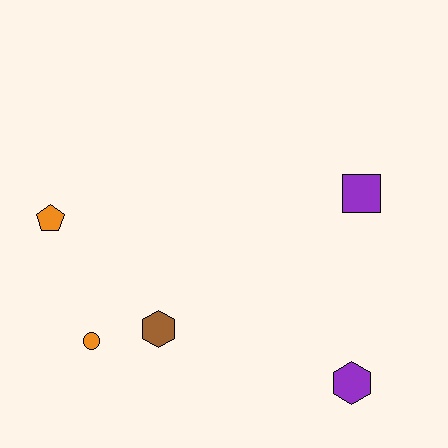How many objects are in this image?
There are 5 objects.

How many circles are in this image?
There is 1 circle.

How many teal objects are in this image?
There are no teal objects.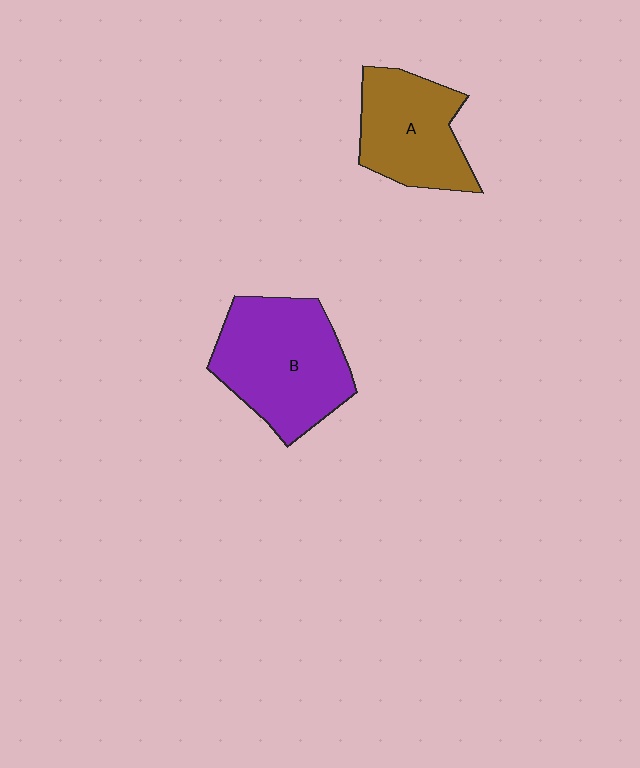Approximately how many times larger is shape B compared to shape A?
Approximately 1.3 times.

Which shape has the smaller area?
Shape A (brown).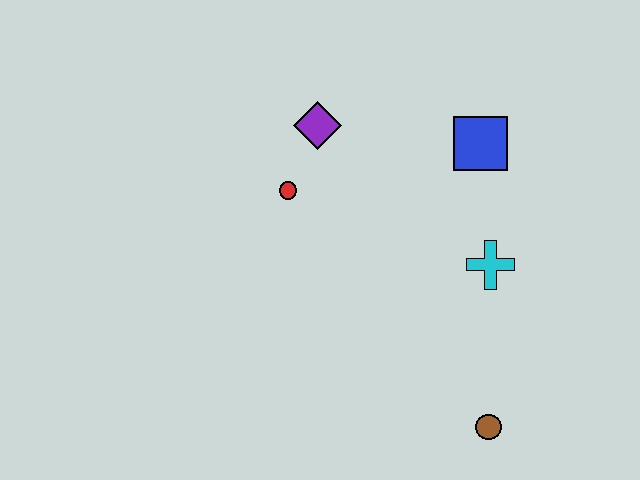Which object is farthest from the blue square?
The brown circle is farthest from the blue square.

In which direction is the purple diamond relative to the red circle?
The purple diamond is above the red circle.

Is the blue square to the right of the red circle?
Yes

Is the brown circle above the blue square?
No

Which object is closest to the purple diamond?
The red circle is closest to the purple diamond.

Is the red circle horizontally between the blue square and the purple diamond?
No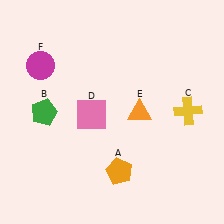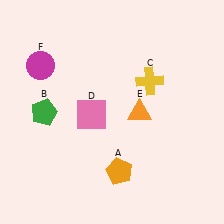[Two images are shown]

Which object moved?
The yellow cross (C) moved left.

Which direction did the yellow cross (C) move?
The yellow cross (C) moved left.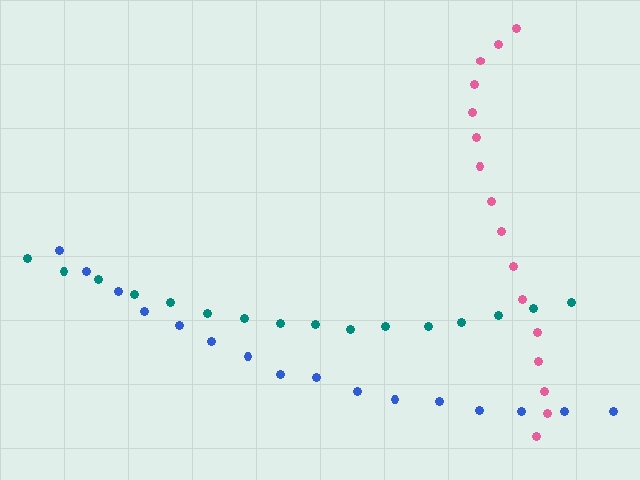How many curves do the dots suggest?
There are 3 distinct paths.